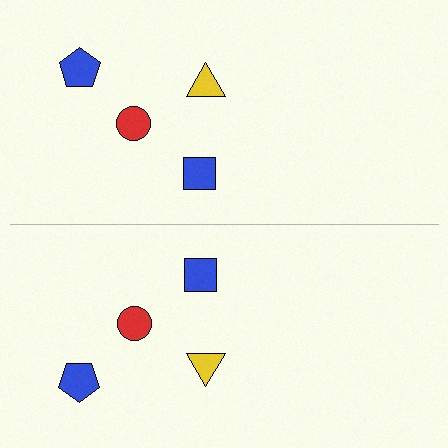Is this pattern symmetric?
Yes, this pattern has bilateral (reflection) symmetry.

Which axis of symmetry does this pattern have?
The pattern has a horizontal axis of symmetry running through the center of the image.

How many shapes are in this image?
There are 8 shapes in this image.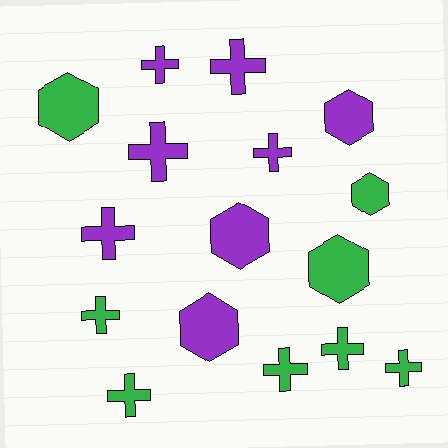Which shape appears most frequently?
Cross, with 10 objects.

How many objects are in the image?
There are 16 objects.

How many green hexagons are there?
There are 3 green hexagons.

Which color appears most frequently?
Purple, with 8 objects.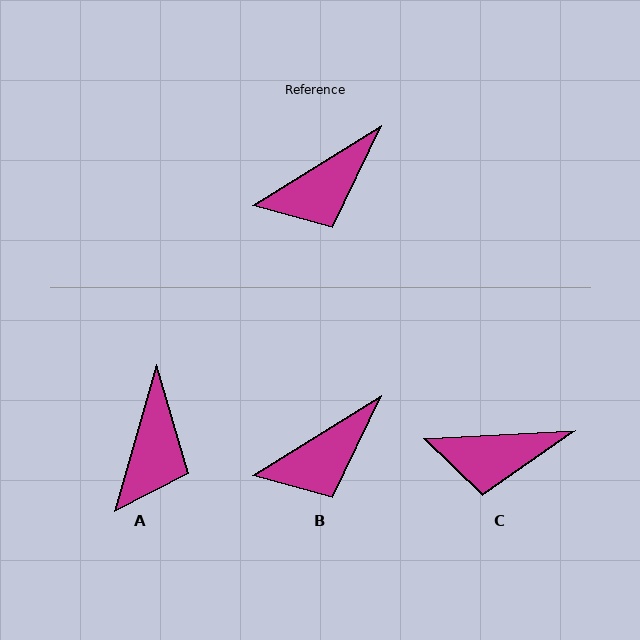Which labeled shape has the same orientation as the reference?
B.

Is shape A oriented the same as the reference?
No, it is off by about 42 degrees.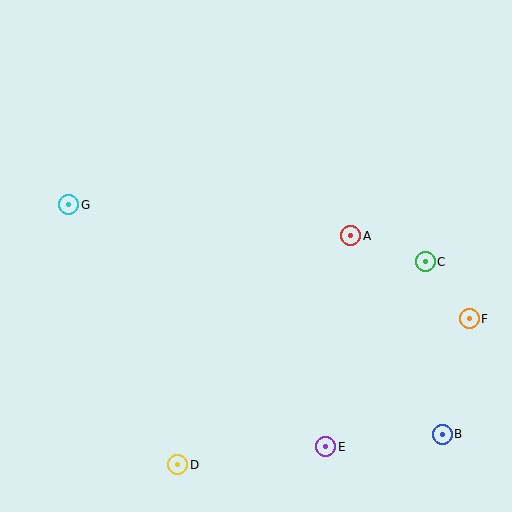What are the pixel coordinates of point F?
Point F is at (469, 319).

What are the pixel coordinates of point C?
Point C is at (425, 262).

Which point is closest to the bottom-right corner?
Point B is closest to the bottom-right corner.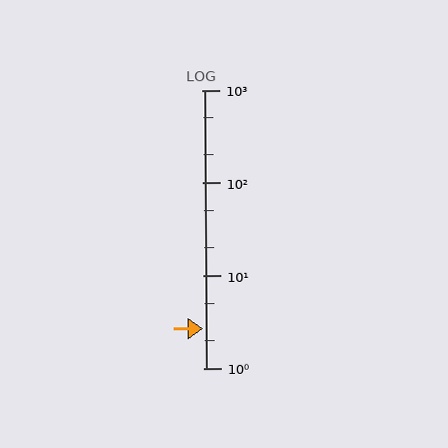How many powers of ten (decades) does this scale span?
The scale spans 3 decades, from 1 to 1000.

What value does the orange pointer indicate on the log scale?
The pointer indicates approximately 2.7.